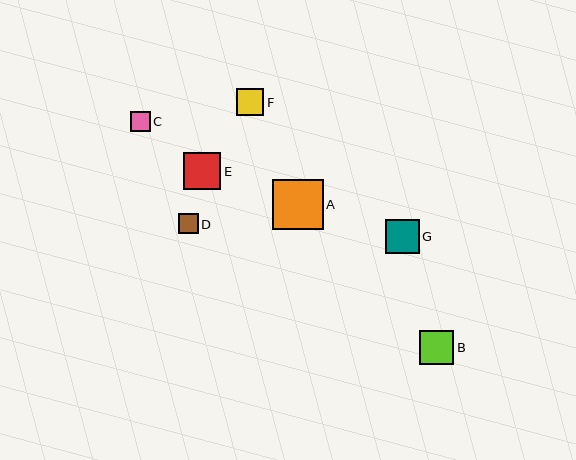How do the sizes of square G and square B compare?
Square G and square B are approximately the same size.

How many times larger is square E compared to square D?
Square E is approximately 1.9 times the size of square D.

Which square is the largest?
Square A is the largest with a size of approximately 50 pixels.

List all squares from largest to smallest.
From largest to smallest: A, E, G, B, F, C, D.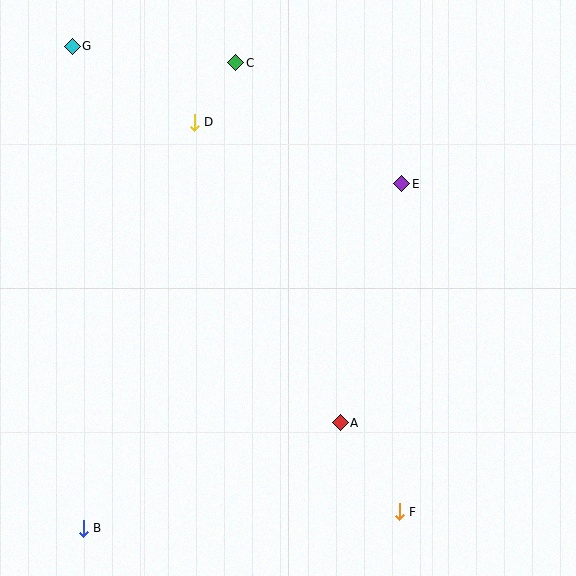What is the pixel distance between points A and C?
The distance between A and C is 375 pixels.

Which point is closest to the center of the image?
Point A at (340, 423) is closest to the center.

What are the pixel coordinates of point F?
Point F is at (399, 512).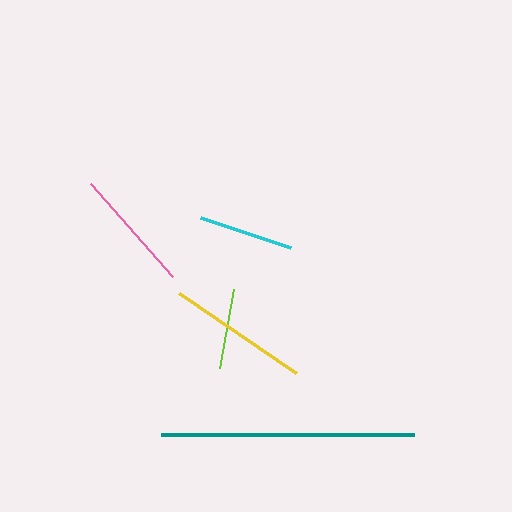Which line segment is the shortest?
The lime line is the shortest at approximately 81 pixels.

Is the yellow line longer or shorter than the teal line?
The teal line is longer than the yellow line.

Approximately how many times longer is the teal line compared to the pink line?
The teal line is approximately 2.1 times the length of the pink line.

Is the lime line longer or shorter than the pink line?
The pink line is longer than the lime line.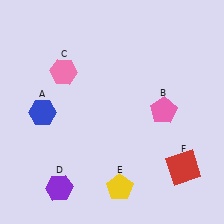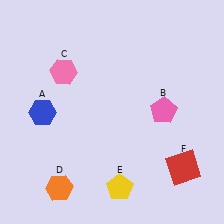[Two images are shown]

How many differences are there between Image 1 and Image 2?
There is 1 difference between the two images.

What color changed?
The hexagon (D) changed from purple in Image 1 to orange in Image 2.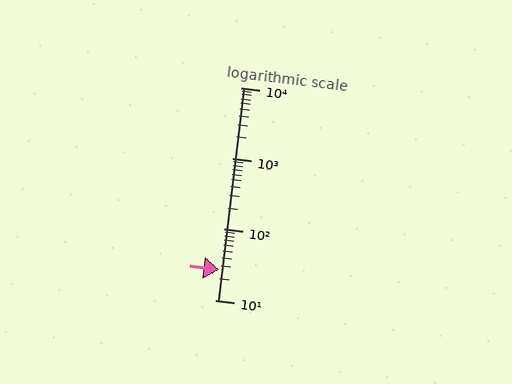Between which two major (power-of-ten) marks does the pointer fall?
The pointer is between 10 and 100.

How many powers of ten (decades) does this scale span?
The scale spans 3 decades, from 10 to 10000.